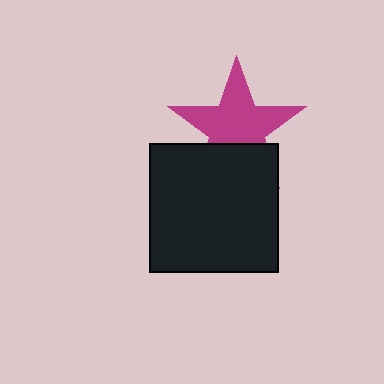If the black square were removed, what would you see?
You would see the complete magenta star.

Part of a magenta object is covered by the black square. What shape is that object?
It is a star.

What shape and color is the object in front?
The object in front is a black square.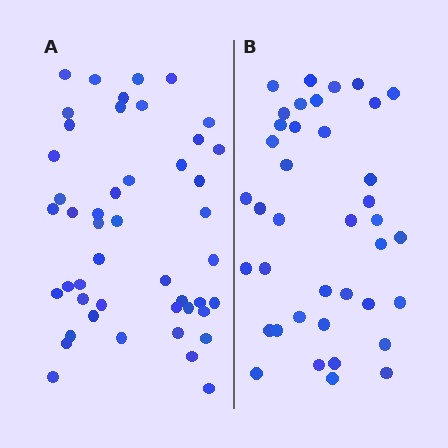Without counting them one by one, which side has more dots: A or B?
Region A (the left region) has more dots.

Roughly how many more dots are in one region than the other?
Region A has roughly 8 or so more dots than region B.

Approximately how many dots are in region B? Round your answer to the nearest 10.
About 40 dots. (The exact count is 39, which rounds to 40.)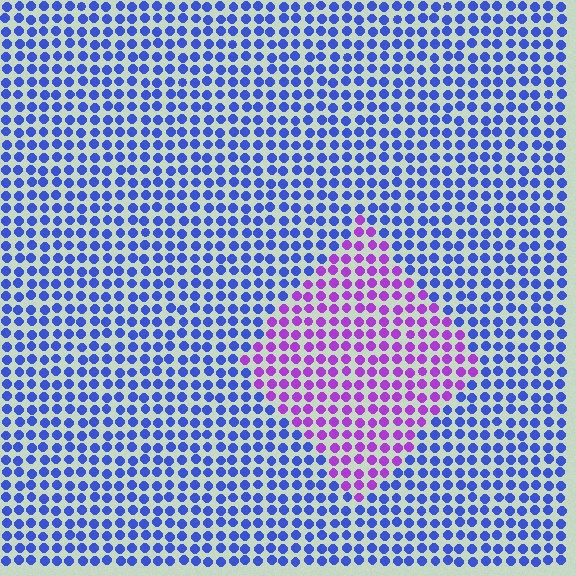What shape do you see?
I see a diamond.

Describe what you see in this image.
The image is filled with small blue elements in a uniform arrangement. A diamond-shaped region is visible where the elements are tinted to a slightly different hue, forming a subtle color boundary.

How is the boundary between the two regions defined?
The boundary is defined purely by a slight shift in hue (about 55 degrees). Spacing, size, and orientation are identical on both sides.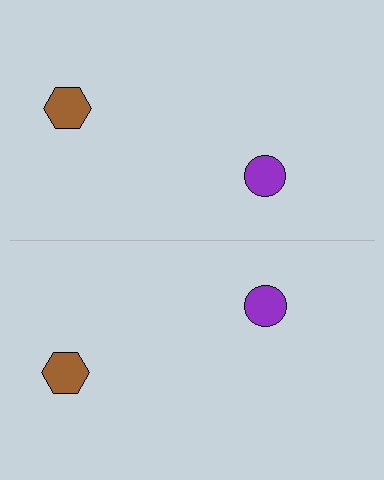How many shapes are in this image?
There are 4 shapes in this image.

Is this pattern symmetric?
Yes, this pattern has bilateral (reflection) symmetry.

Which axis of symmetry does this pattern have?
The pattern has a horizontal axis of symmetry running through the center of the image.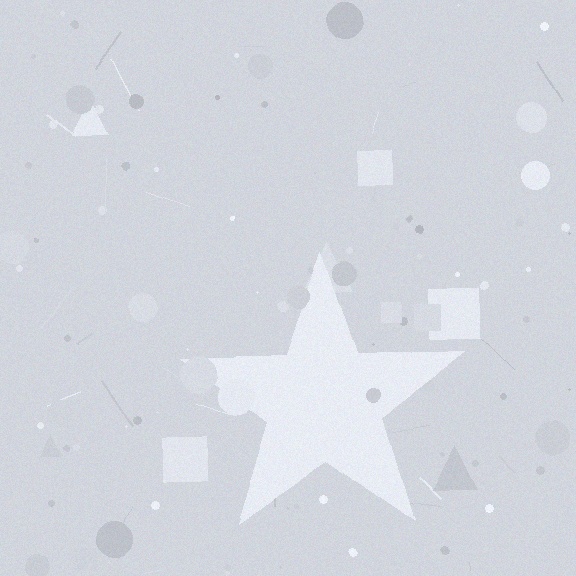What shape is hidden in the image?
A star is hidden in the image.